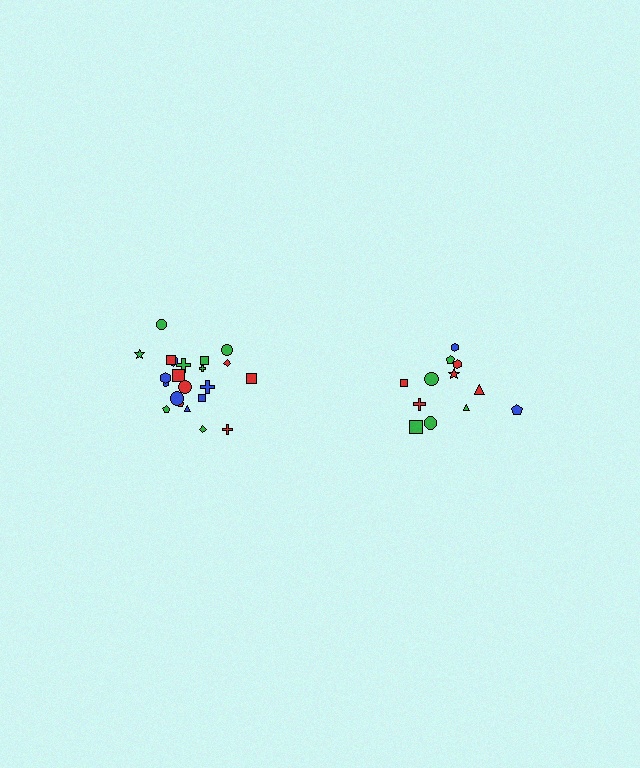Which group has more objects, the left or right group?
The left group.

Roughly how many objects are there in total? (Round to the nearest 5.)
Roughly 35 objects in total.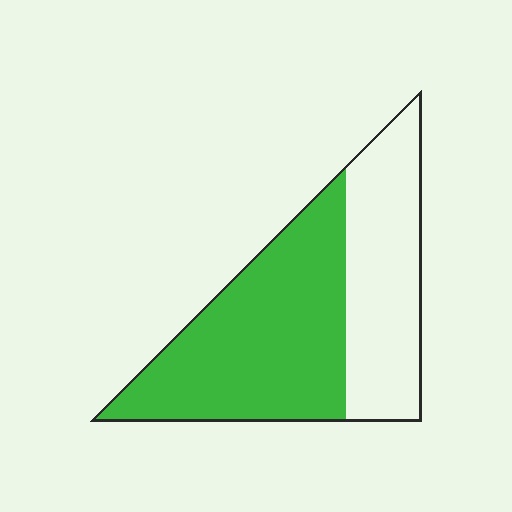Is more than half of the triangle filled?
Yes.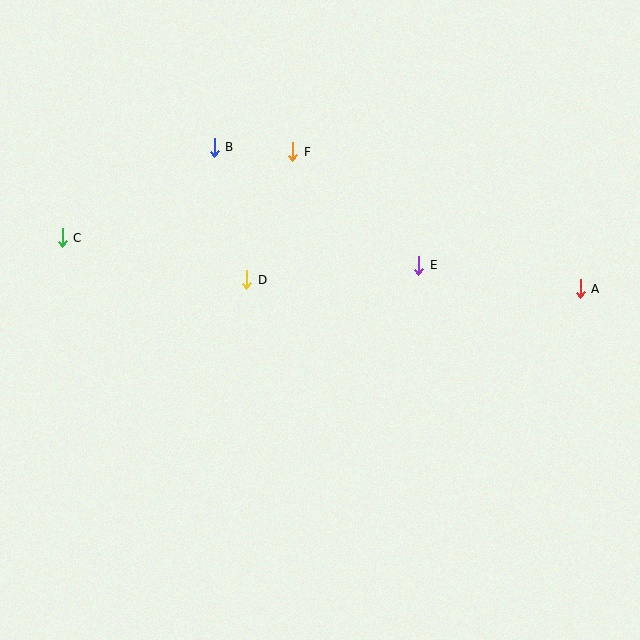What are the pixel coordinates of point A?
Point A is at (580, 289).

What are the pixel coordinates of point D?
Point D is at (247, 280).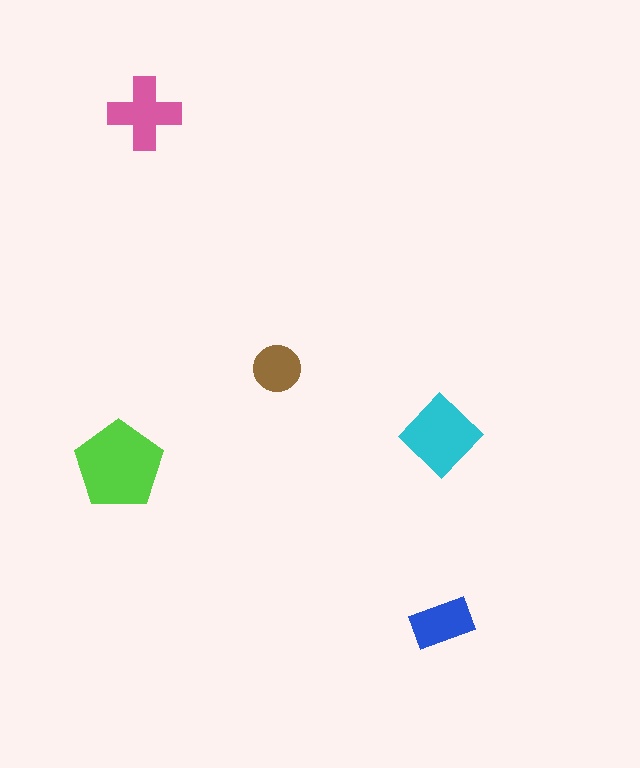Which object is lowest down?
The blue rectangle is bottommost.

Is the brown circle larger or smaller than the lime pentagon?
Smaller.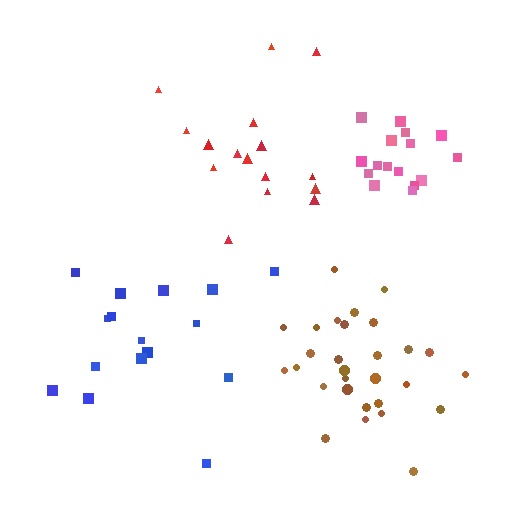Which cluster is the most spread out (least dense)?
Blue.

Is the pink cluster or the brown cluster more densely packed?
Pink.